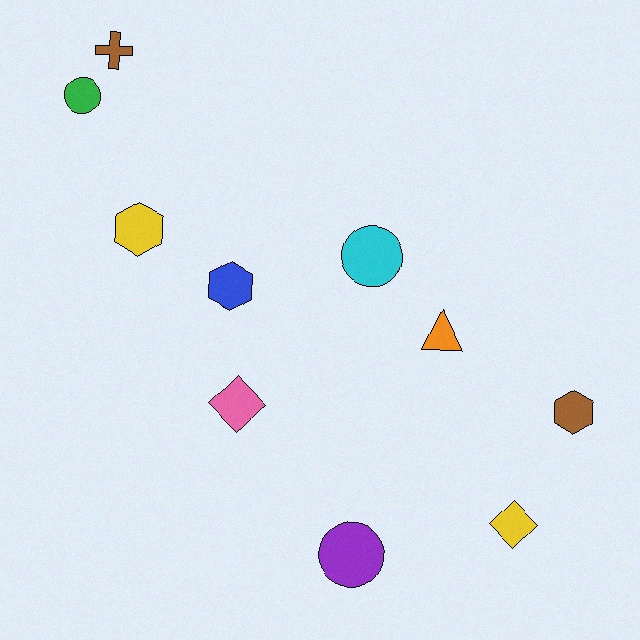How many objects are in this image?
There are 10 objects.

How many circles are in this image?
There are 3 circles.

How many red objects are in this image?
There are no red objects.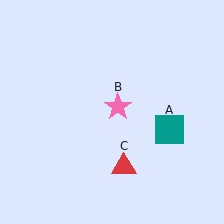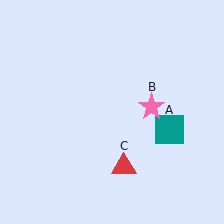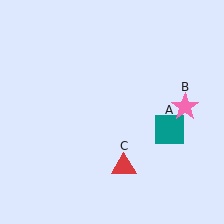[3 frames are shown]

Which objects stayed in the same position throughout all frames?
Teal square (object A) and red triangle (object C) remained stationary.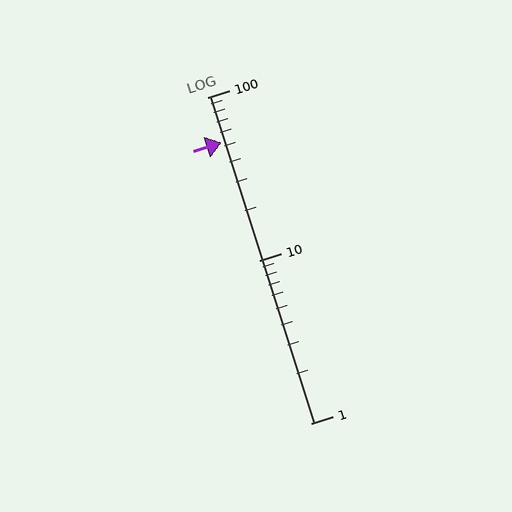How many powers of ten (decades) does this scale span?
The scale spans 2 decades, from 1 to 100.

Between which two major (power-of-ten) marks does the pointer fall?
The pointer is between 10 and 100.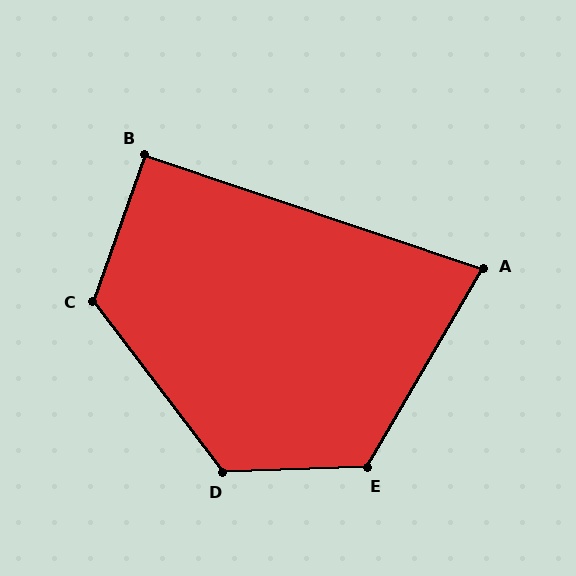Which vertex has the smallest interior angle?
A, at approximately 79 degrees.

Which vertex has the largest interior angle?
D, at approximately 125 degrees.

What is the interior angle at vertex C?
Approximately 123 degrees (obtuse).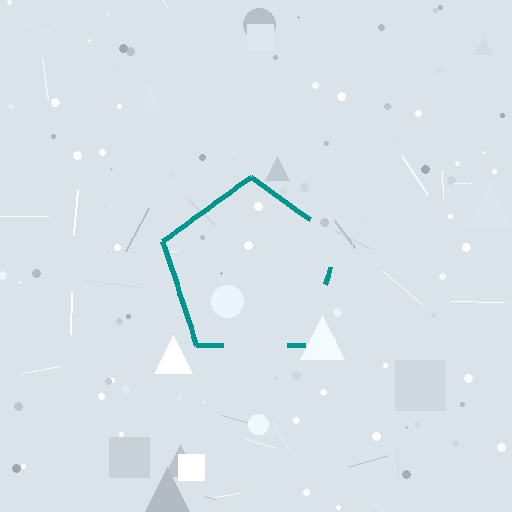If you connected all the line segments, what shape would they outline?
They would outline a pentagon.